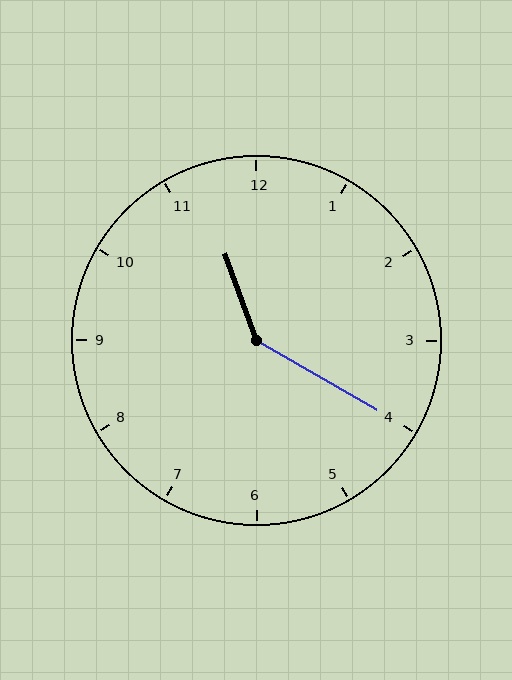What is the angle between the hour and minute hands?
Approximately 140 degrees.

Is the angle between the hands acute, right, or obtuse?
It is obtuse.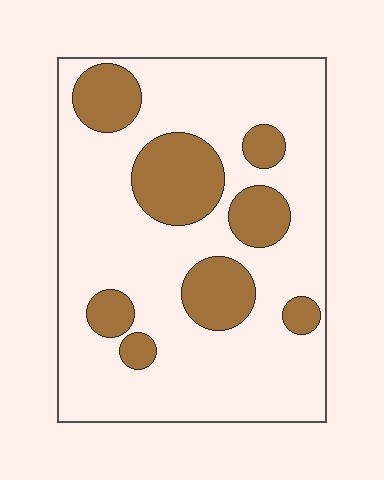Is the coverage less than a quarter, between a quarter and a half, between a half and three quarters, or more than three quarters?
Less than a quarter.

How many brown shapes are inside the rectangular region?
8.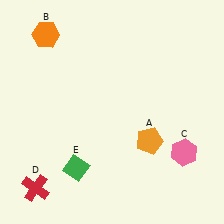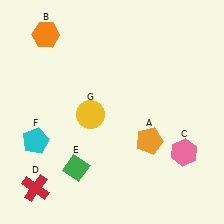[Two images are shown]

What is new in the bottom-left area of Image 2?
A yellow circle (G) was added in the bottom-left area of Image 2.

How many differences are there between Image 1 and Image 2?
There are 2 differences between the two images.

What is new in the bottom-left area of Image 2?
A cyan pentagon (F) was added in the bottom-left area of Image 2.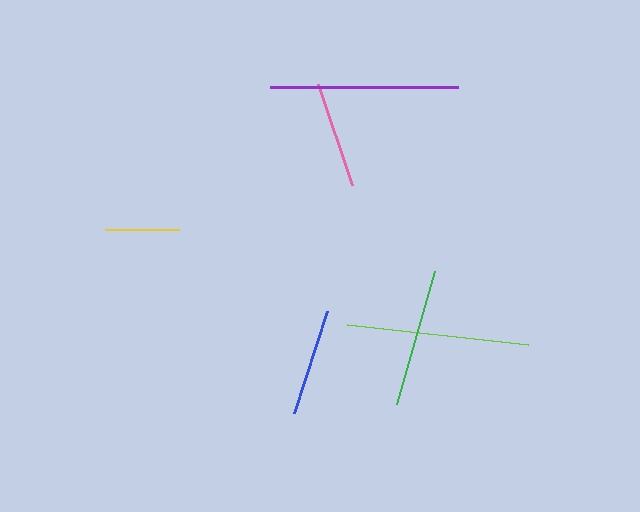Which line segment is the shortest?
The yellow line is the shortest at approximately 75 pixels.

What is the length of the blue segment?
The blue segment is approximately 108 pixels long.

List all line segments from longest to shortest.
From longest to shortest: purple, lime, green, blue, pink, yellow.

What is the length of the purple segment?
The purple segment is approximately 188 pixels long.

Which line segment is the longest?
The purple line is the longest at approximately 188 pixels.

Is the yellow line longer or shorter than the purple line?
The purple line is longer than the yellow line.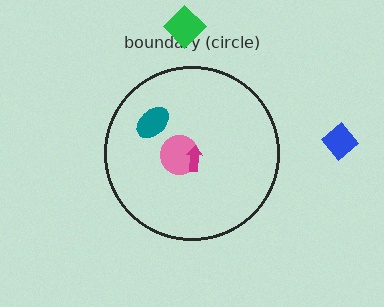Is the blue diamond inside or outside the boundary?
Outside.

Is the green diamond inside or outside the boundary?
Outside.